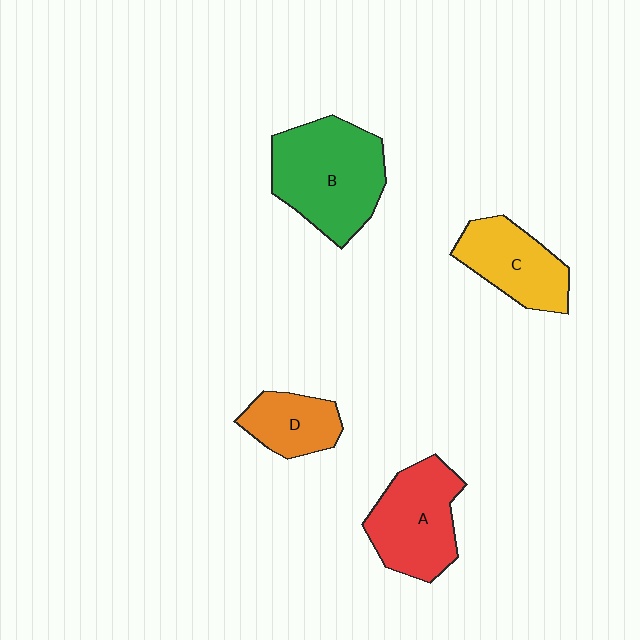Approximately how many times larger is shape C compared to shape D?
Approximately 1.3 times.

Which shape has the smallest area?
Shape D (orange).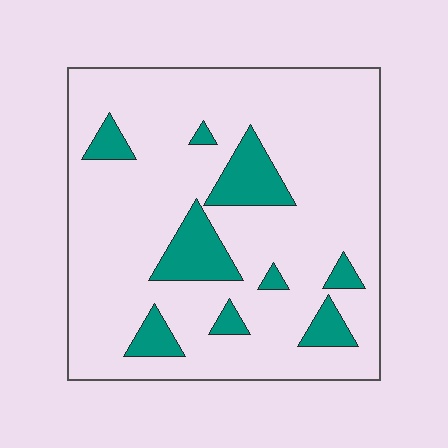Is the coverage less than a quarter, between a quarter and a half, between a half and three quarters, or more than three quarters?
Less than a quarter.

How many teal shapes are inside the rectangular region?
9.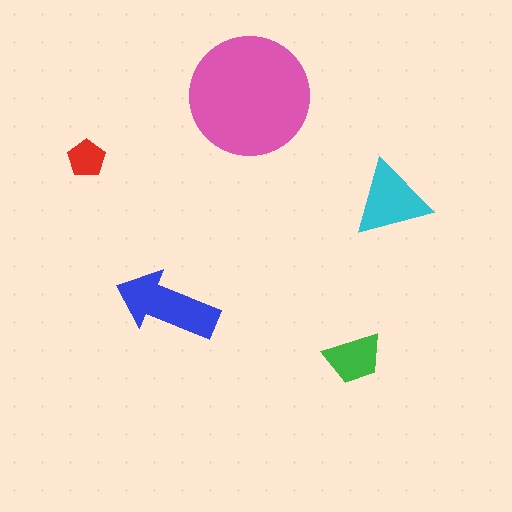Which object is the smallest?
The red pentagon.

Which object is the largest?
The pink circle.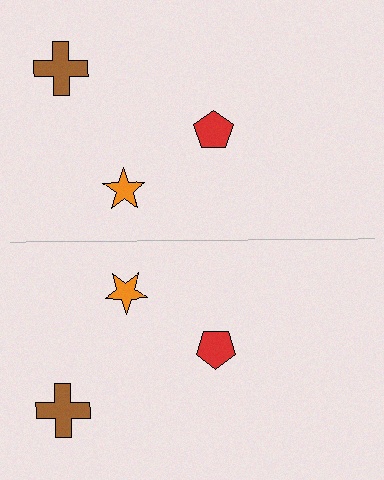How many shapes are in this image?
There are 6 shapes in this image.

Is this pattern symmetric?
Yes, this pattern has bilateral (reflection) symmetry.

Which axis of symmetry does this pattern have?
The pattern has a horizontal axis of symmetry running through the center of the image.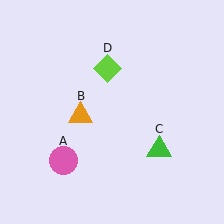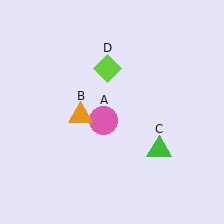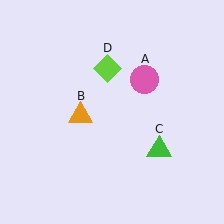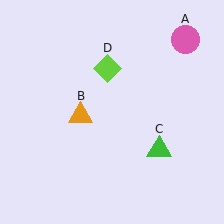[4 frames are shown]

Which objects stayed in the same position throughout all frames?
Orange triangle (object B) and green triangle (object C) and lime diamond (object D) remained stationary.